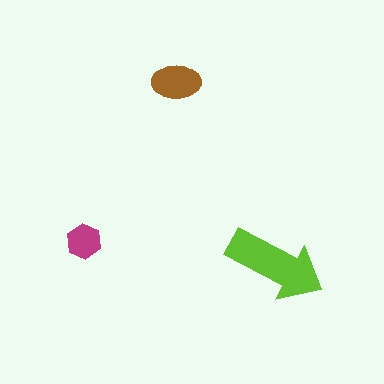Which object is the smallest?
The magenta hexagon.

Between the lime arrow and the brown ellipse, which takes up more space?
The lime arrow.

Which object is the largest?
The lime arrow.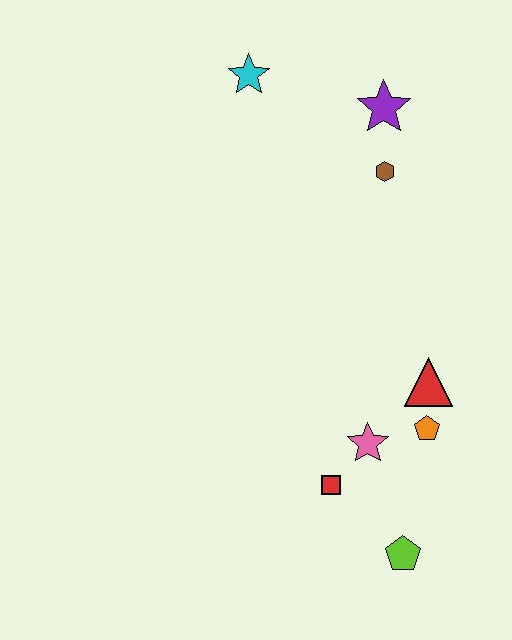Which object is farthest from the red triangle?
The cyan star is farthest from the red triangle.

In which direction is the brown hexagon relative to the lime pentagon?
The brown hexagon is above the lime pentagon.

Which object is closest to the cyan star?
The purple star is closest to the cyan star.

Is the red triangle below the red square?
No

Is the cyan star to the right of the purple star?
No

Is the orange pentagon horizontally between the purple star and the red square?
No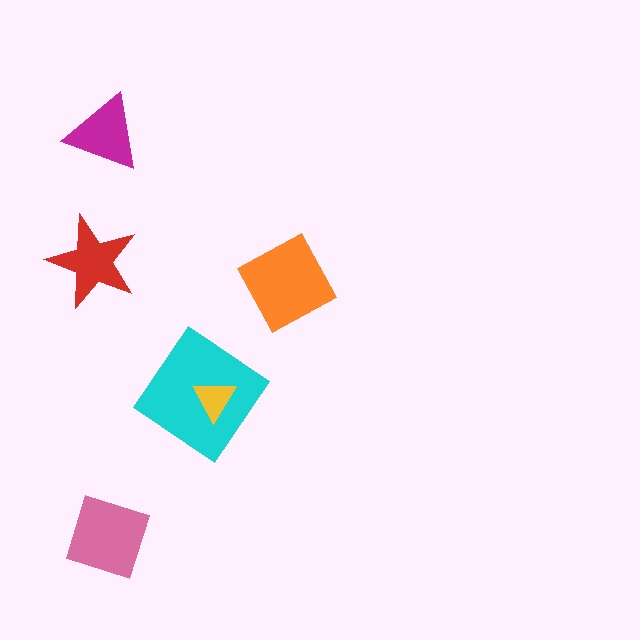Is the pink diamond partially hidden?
No, no other shape covers it.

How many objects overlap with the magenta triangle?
0 objects overlap with the magenta triangle.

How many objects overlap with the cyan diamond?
1 object overlaps with the cyan diamond.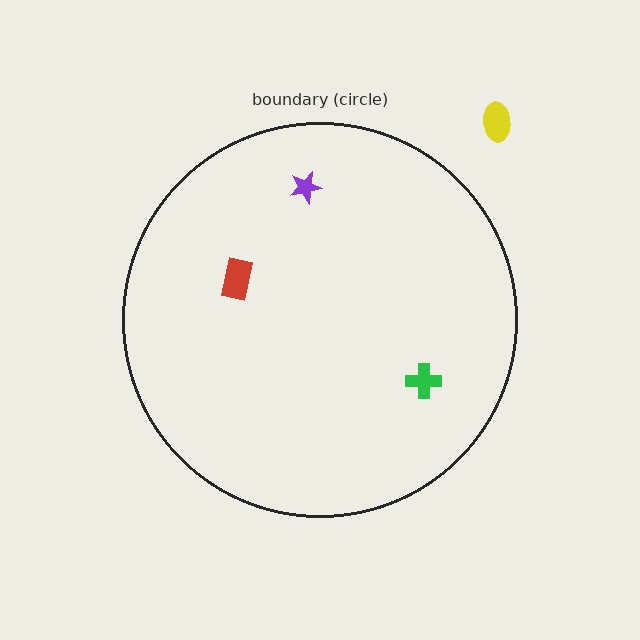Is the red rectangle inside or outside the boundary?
Inside.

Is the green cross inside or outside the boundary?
Inside.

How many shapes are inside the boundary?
3 inside, 1 outside.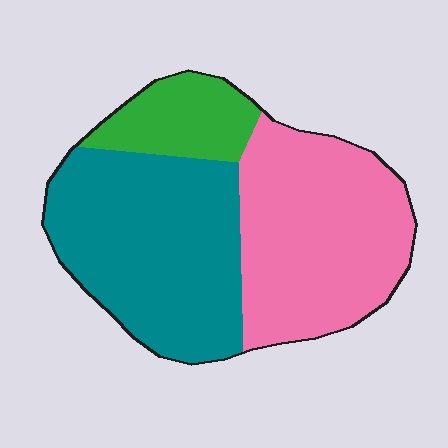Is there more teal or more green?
Teal.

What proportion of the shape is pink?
Pink covers roughly 40% of the shape.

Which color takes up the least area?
Green, at roughly 15%.